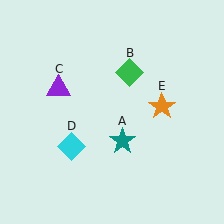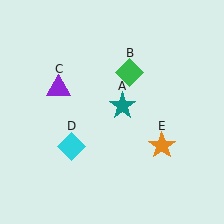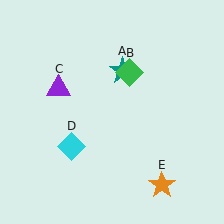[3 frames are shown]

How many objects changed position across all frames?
2 objects changed position: teal star (object A), orange star (object E).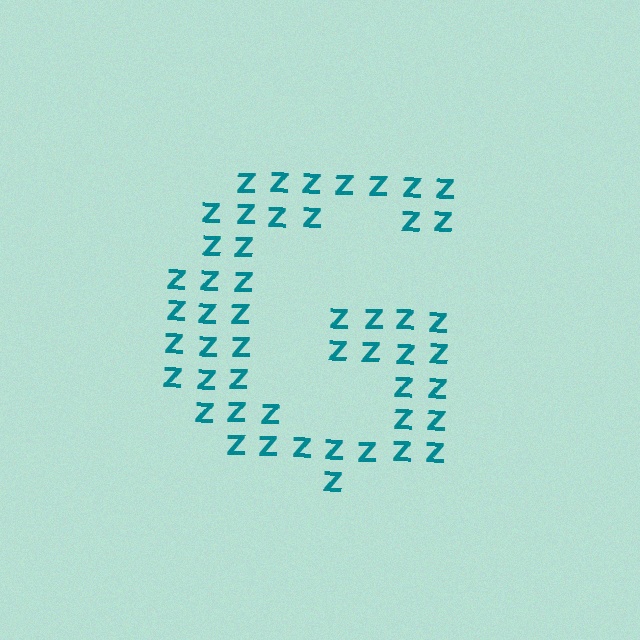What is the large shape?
The large shape is the letter G.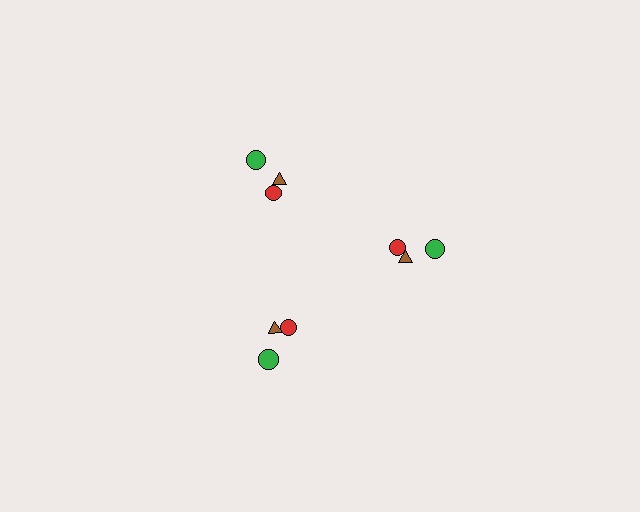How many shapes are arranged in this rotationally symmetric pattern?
There are 9 shapes, arranged in 3 groups of 3.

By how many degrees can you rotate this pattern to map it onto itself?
The pattern maps onto itself every 120 degrees of rotation.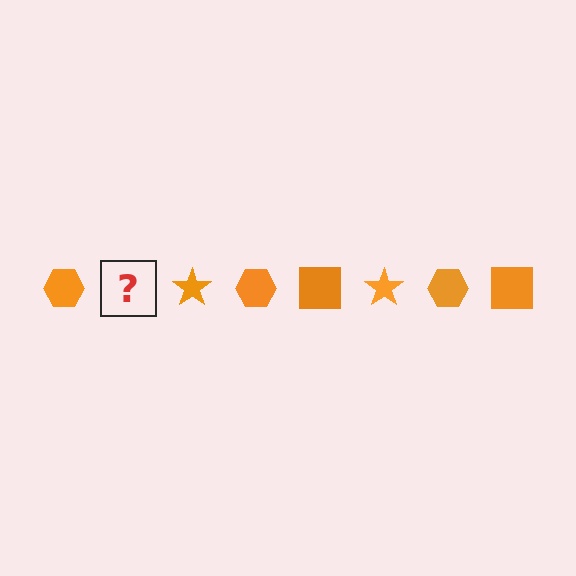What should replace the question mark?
The question mark should be replaced with an orange square.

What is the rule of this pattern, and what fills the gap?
The rule is that the pattern cycles through hexagon, square, star shapes in orange. The gap should be filled with an orange square.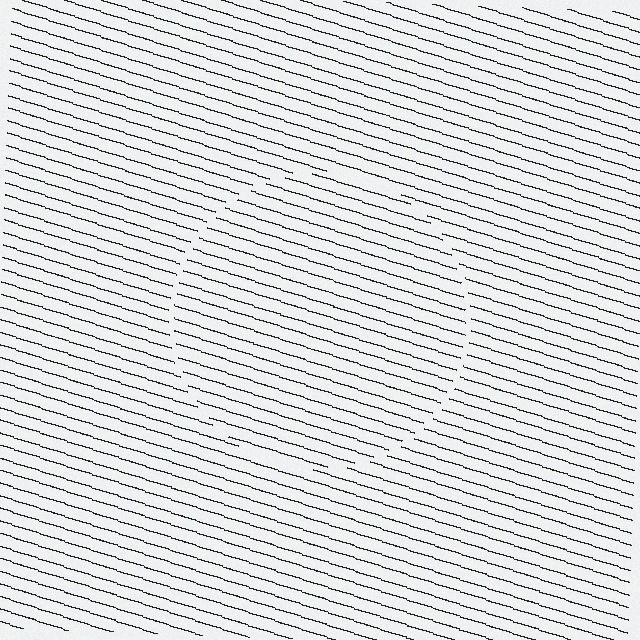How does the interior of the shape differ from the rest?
The interior of the shape contains the same grating, shifted by half a period — the contour is defined by the phase discontinuity where line-ends from the inner and outer gratings abut.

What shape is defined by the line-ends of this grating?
An illusory circle. The interior of the shape contains the same grating, shifted by half a period — the contour is defined by the phase discontinuity where line-ends from the inner and outer gratings abut.